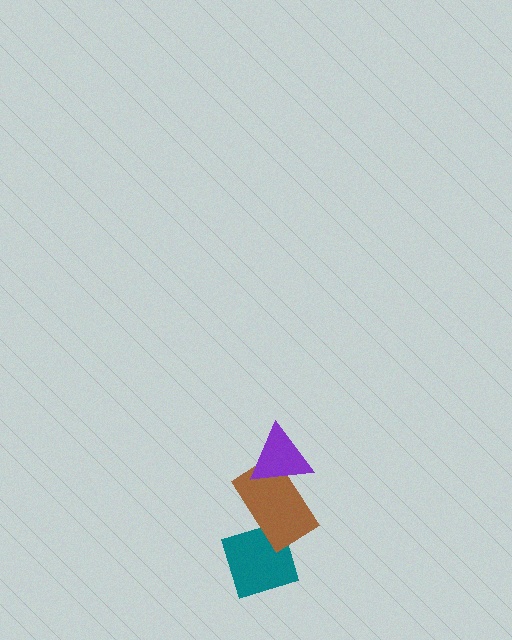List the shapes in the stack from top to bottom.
From top to bottom: the purple triangle, the brown rectangle, the teal diamond.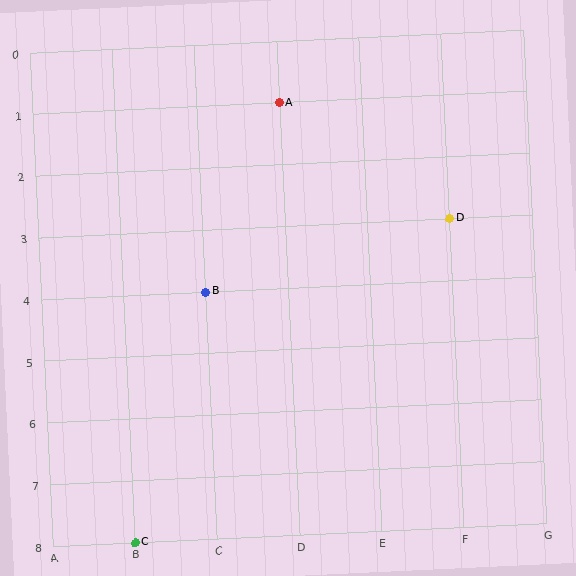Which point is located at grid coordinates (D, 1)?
Point A is at (D, 1).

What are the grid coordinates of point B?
Point B is at grid coordinates (C, 4).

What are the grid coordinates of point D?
Point D is at grid coordinates (F, 3).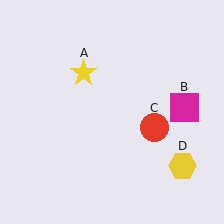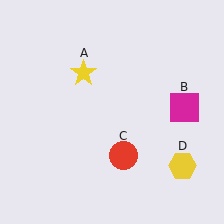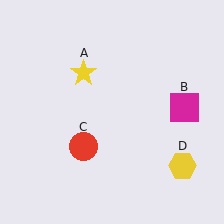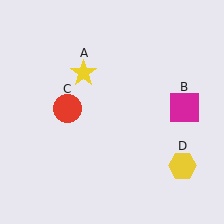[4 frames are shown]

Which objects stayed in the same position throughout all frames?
Yellow star (object A) and magenta square (object B) and yellow hexagon (object D) remained stationary.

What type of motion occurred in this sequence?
The red circle (object C) rotated clockwise around the center of the scene.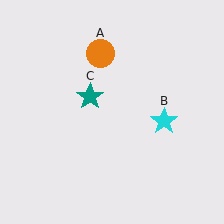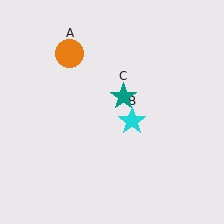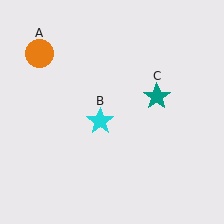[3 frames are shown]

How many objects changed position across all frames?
3 objects changed position: orange circle (object A), cyan star (object B), teal star (object C).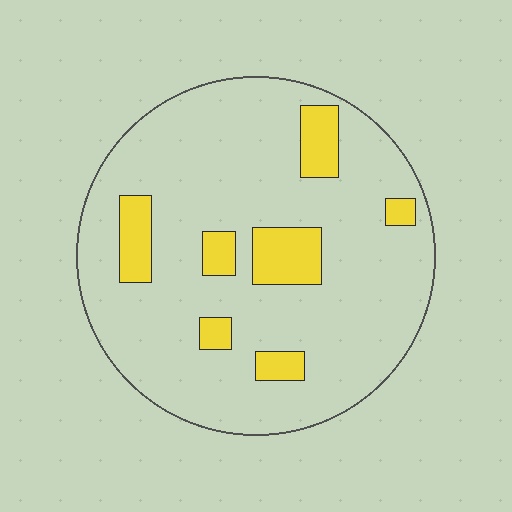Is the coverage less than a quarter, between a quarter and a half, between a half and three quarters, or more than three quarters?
Less than a quarter.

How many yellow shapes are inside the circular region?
7.